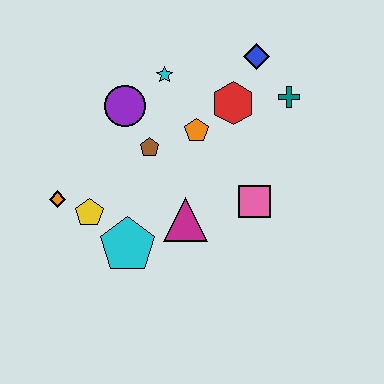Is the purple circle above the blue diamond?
No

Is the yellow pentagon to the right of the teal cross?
No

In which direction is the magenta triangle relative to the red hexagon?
The magenta triangle is below the red hexagon.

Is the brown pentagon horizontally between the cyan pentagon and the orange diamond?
No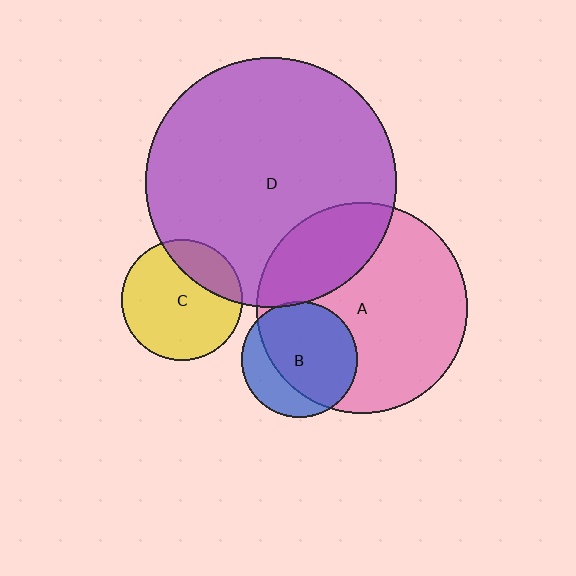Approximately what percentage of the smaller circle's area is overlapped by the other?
Approximately 25%.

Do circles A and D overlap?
Yes.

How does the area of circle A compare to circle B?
Approximately 3.3 times.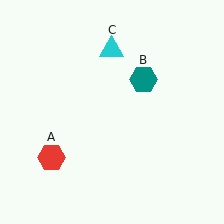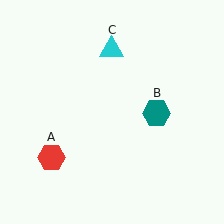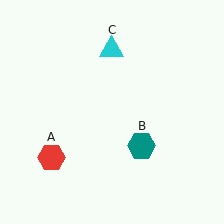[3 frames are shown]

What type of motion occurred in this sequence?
The teal hexagon (object B) rotated clockwise around the center of the scene.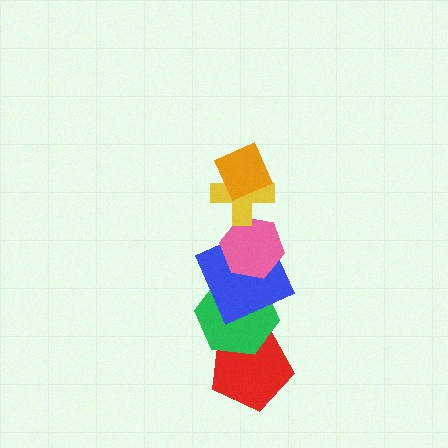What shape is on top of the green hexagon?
The blue square is on top of the green hexagon.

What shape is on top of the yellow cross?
The orange diamond is on top of the yellow cross.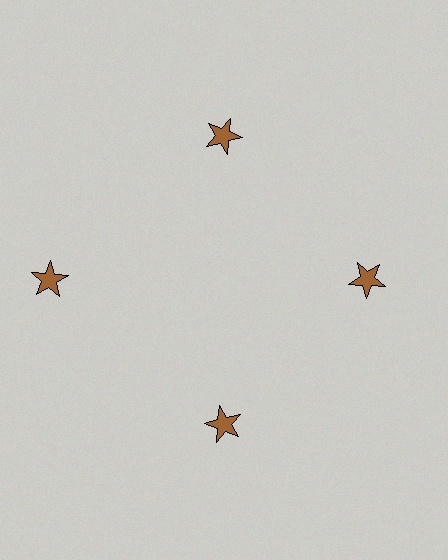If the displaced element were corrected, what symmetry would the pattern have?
It would have 4-fold rotational symmetry — the pattern would map onto itself every 90 degrees.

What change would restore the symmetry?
The symmetry would be restored by moving it inward, back onto the ring so that all 4 stars sit at equal angles and equal distance from the center.